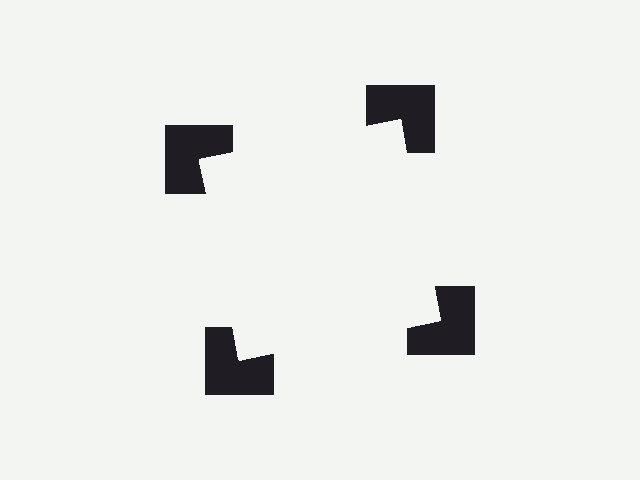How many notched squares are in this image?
There are 4 — one at each vertex of the illusory square.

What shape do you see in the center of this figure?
An illusory square — its edges are inferred from the aligned wedge cuts in the notched squares, not physically drawn.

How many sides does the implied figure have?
4 sides.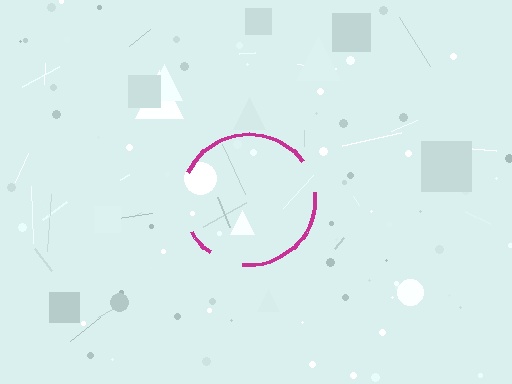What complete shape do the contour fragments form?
The contour fragments form a circle.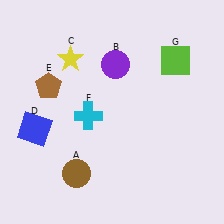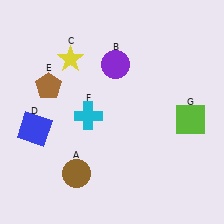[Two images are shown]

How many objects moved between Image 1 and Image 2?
1 object moved between the two images.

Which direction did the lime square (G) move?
The lime square (G) moved down.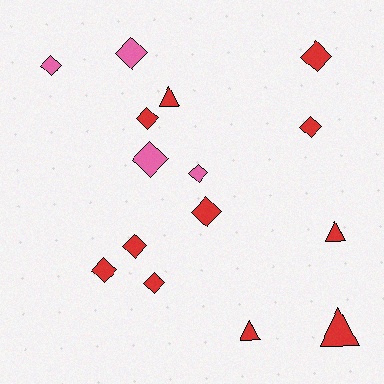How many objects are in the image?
There are 15 objects.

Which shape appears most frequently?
Diamond, with 11 objects.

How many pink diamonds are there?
There are 4 pink diamonds.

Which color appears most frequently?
Red, with 11 objects.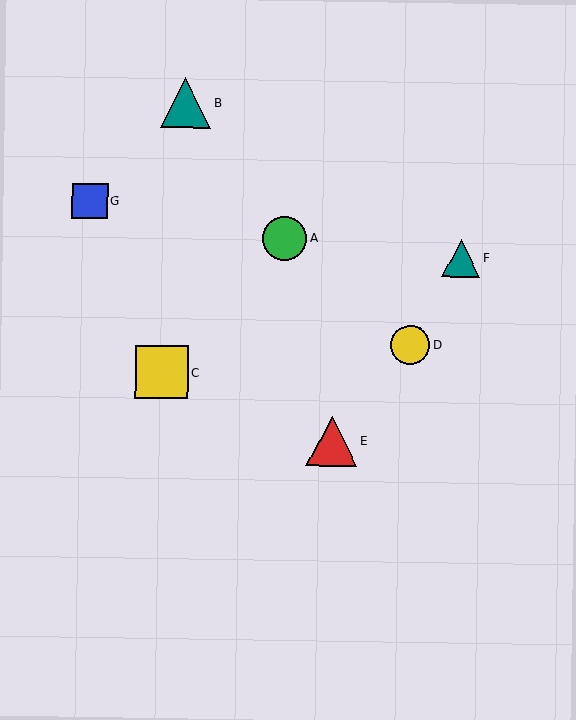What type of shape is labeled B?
Shape B is a teal triangle.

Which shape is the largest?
The yellow square (labeled C) is the largest.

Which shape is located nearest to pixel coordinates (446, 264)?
The teal triangle (labeled F) at (461, 258) is nearest to that location.